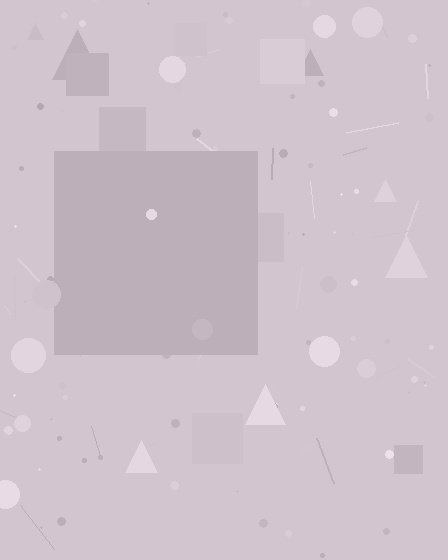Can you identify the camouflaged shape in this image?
The camouflaged shape is a square.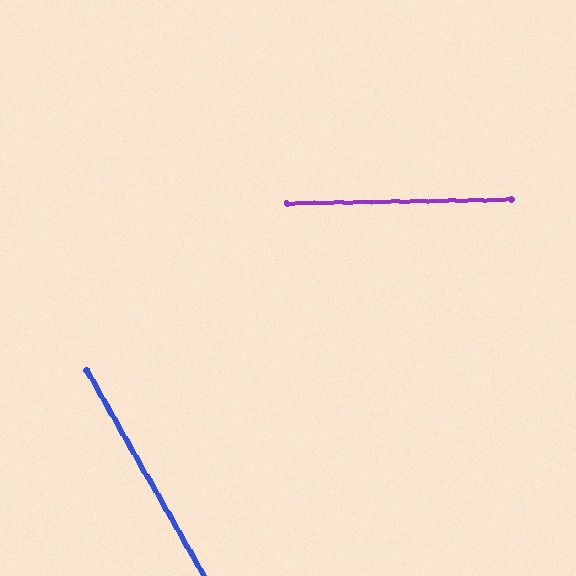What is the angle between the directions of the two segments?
Approximately 61 degrees.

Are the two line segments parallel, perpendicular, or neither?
Neither parallel nor perpendicular — they differ by about 61°.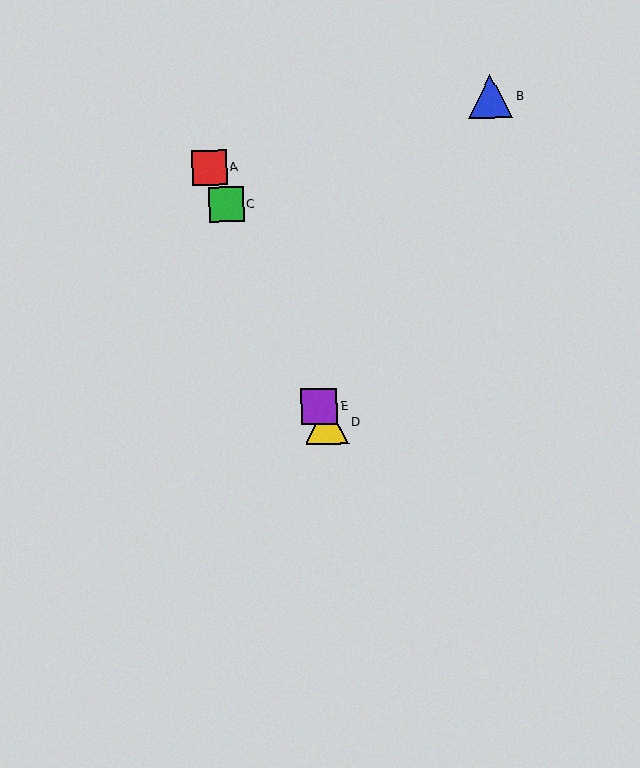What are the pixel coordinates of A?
Object A is at (209, 168).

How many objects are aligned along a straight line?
4 objects (A, C, D, E) are aligned along a straight line.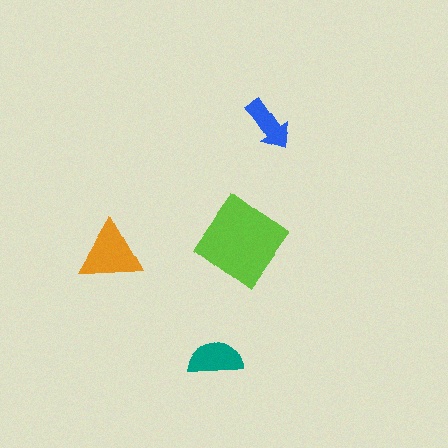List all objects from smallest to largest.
The blue arrow, the teal semicircle, the orange triangle, the lime diamond.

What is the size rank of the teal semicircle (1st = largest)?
3rd.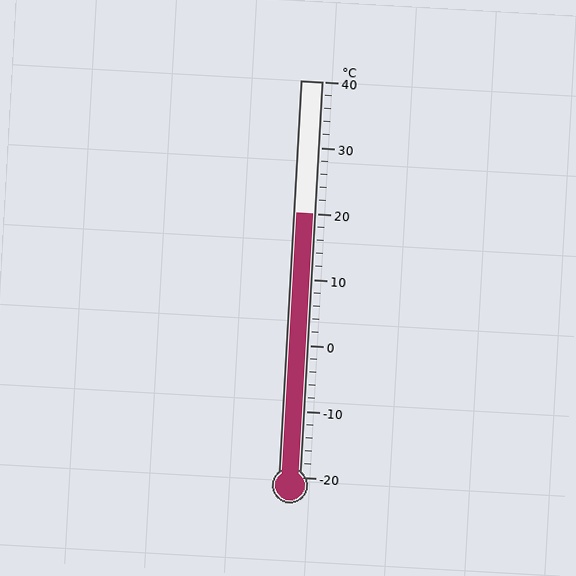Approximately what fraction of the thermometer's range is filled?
The thermometer is filled to approximately 65% of its range.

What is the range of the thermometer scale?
The thermometer scale ranges from -20°C to 40°C.